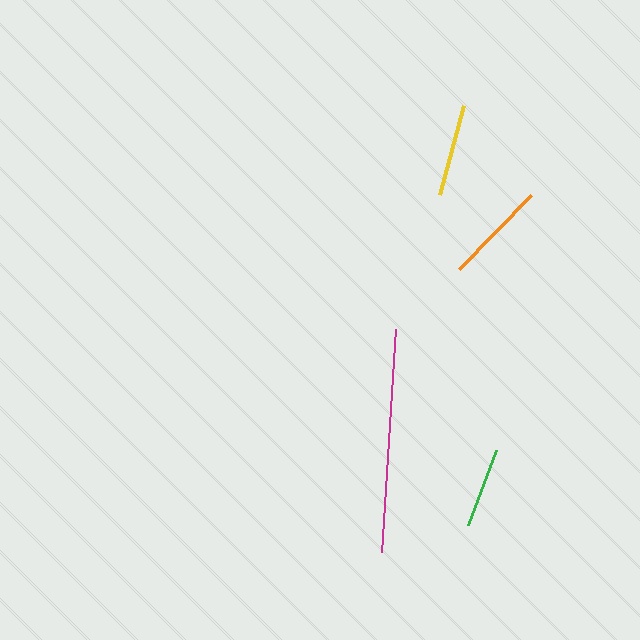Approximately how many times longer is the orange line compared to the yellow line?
The orange line is approximately 1.1 times the length of the yellow line.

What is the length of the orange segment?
The orange segment is approximately 103 pixels long.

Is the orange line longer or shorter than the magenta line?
The magenta line is longer than the orange line.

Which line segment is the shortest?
The green line is the shortest at approximately 80 pixels.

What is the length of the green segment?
The green segment is approximately 80 pixels long.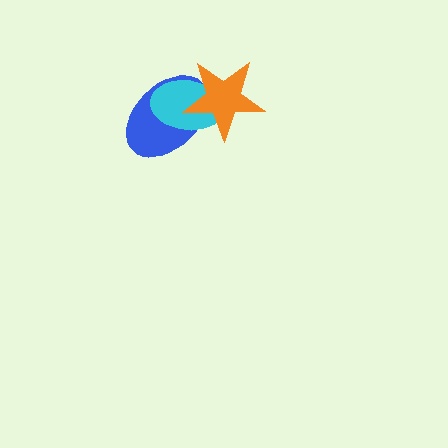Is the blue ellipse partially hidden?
Yes, it is partially covered by another shape.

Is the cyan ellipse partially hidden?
Yes, it is partially covered by another shape.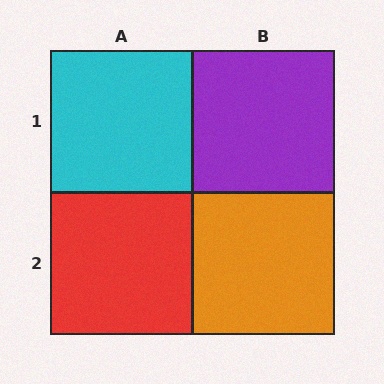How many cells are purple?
1 cell is purple.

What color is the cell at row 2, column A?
Red.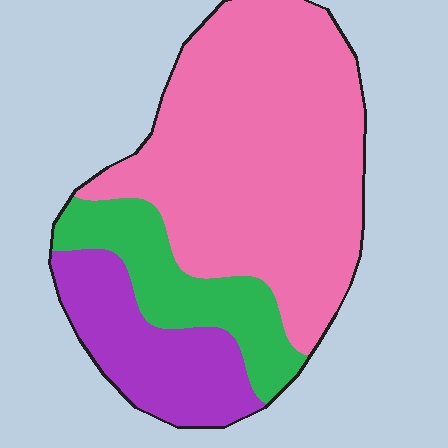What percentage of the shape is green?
Green covers roughly 20% of the shape.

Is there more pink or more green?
Pink.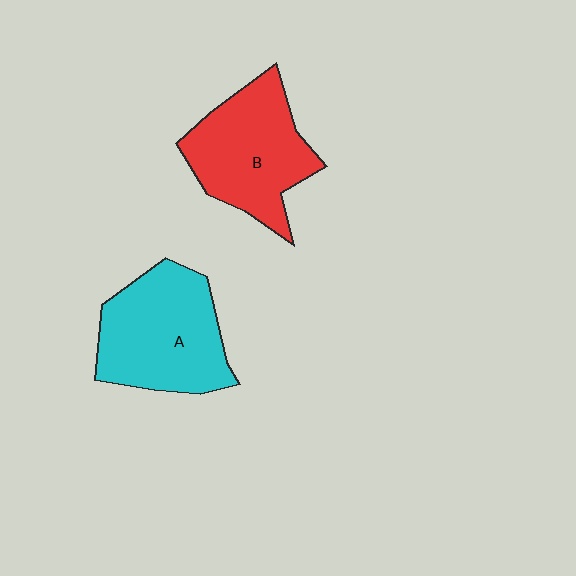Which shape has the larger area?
Shape A (cyan).